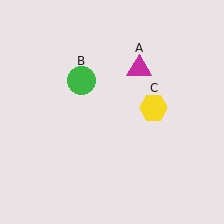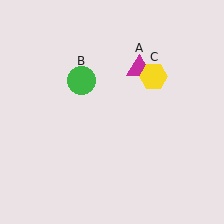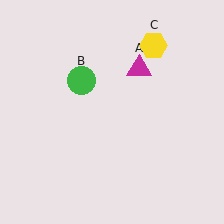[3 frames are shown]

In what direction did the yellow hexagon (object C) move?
The yellow hexagon (object C) moved up.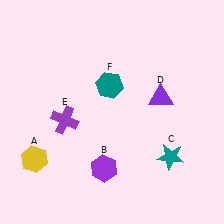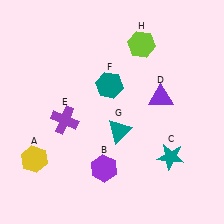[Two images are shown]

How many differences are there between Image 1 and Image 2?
There are 2 differences between the two images.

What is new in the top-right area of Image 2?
A lime hexagon (H) was added in the top-right area of Image 2.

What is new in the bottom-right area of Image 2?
A teal triangle (G) was added in the bottom-right area of Image 2.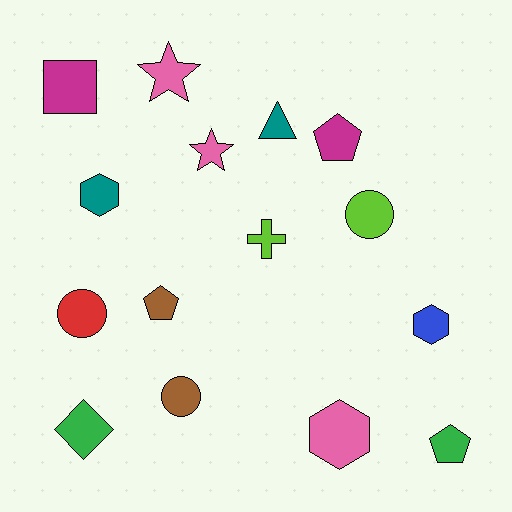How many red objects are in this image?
There is 1 red object.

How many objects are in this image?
There are 15 objects.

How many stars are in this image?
There are 2 stars.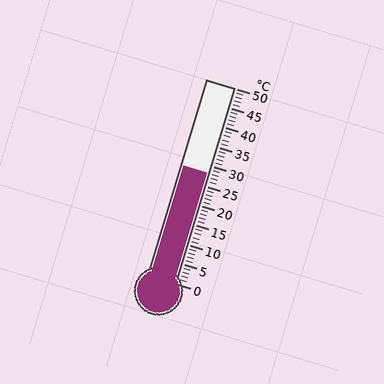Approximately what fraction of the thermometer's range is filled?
The thermometer is filled to approximately 55% of its range.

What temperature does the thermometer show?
The thermometer shows approximately 28°C.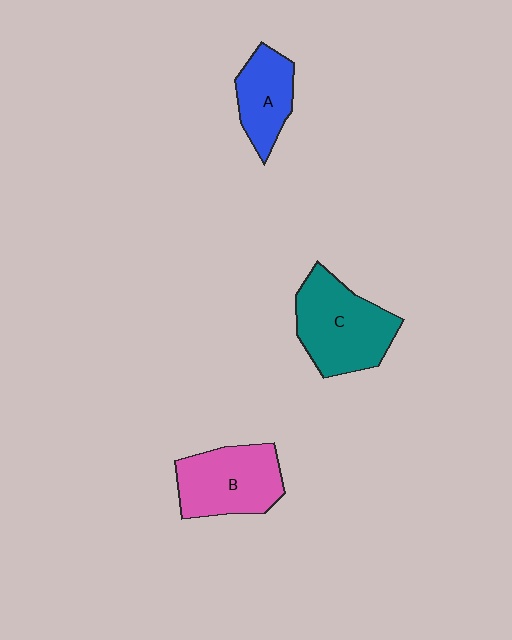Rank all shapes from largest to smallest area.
From largest to smallest: C (teal), B (pink), A (blue).